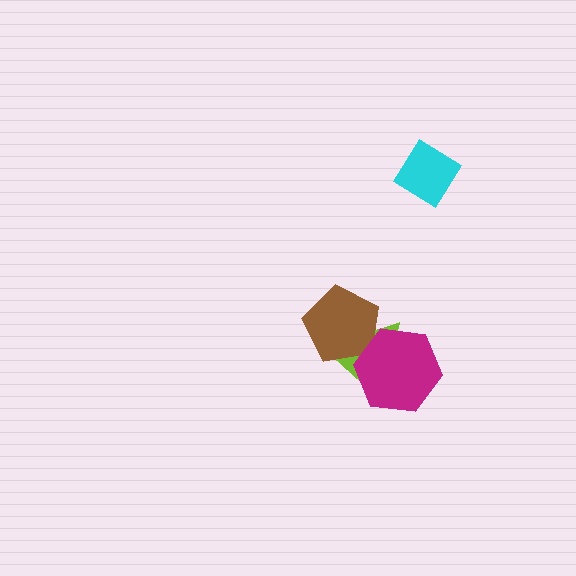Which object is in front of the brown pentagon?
The magenta hexagon is in front of the brown pentagon.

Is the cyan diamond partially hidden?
No, no other shape covers it.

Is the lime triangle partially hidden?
Yes, it is partially covered by another shape.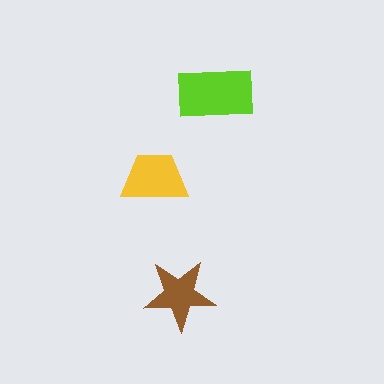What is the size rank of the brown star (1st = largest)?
3rd.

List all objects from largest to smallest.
The lime rectangle, the yellow trapezoid, the brown star.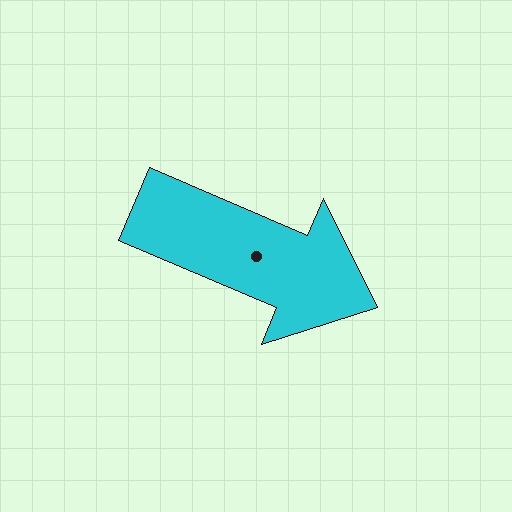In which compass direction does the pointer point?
Southeast.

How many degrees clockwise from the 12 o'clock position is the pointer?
Approximately 113 degrees.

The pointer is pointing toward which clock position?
Roughly 4 o'clock.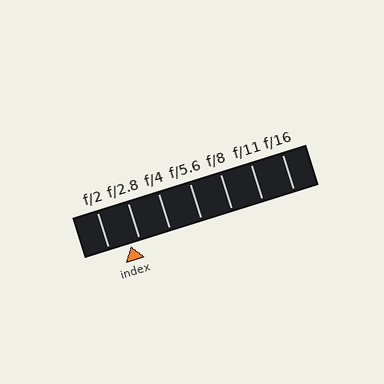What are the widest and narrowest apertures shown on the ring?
The widest aperture shown is f/2 and the narrowest is f/16.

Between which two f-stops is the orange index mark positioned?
The index mark is between f/2 and f/2.8.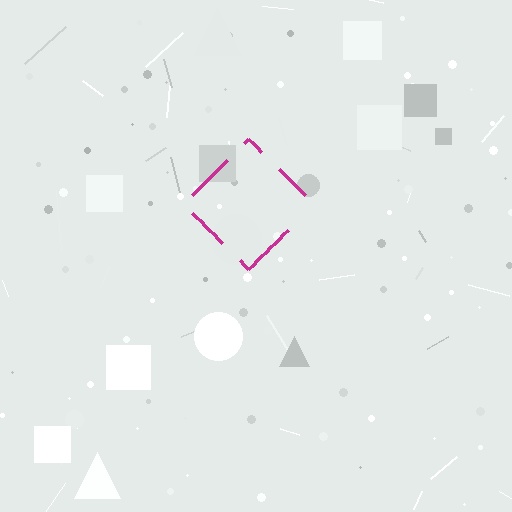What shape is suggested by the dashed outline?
The dashed outline suggests a diamond.